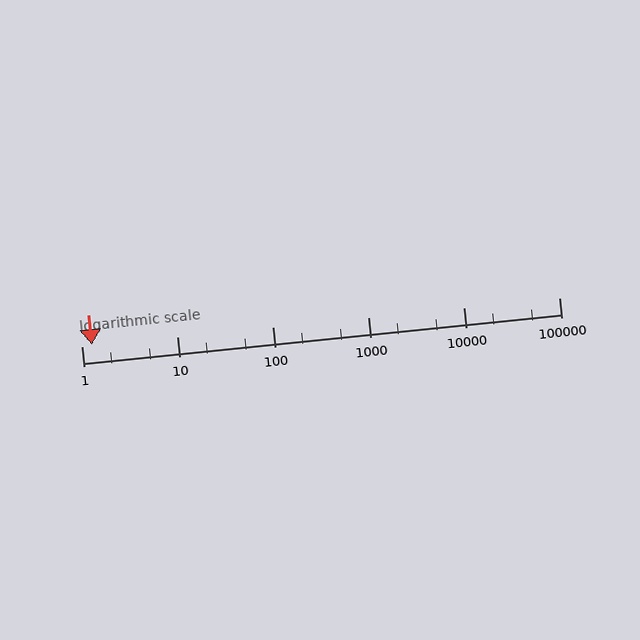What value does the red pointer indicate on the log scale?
The pointer indicates approximately 1.3.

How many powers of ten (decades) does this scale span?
The scale spans 5 decades, from 1 to 100000.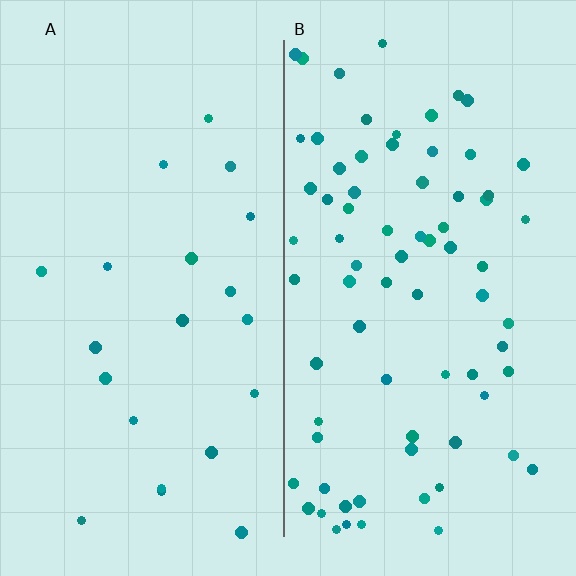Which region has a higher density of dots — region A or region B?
B (the right).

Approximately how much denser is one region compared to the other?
Approximately 3.5× — region B over region A.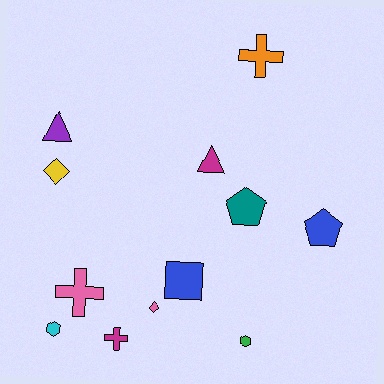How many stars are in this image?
There are no stars.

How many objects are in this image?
There are 12 objects.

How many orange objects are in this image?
There is 1 orange object.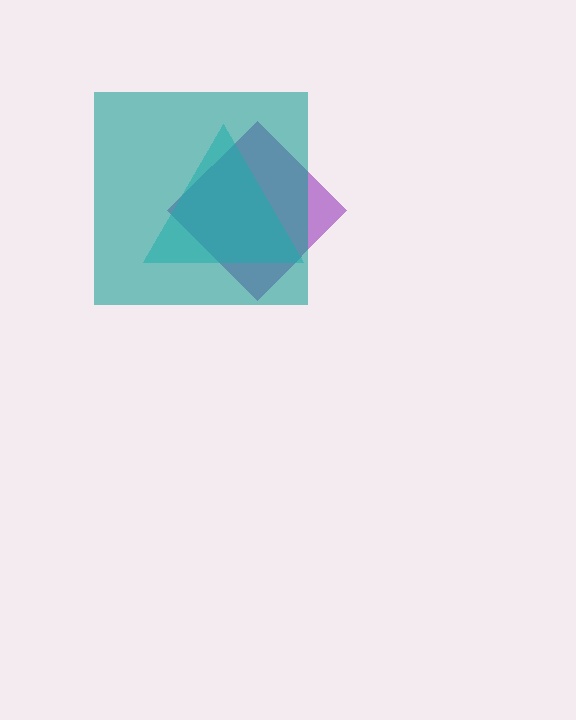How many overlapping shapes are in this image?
There are 3 overlapping shapes in the image.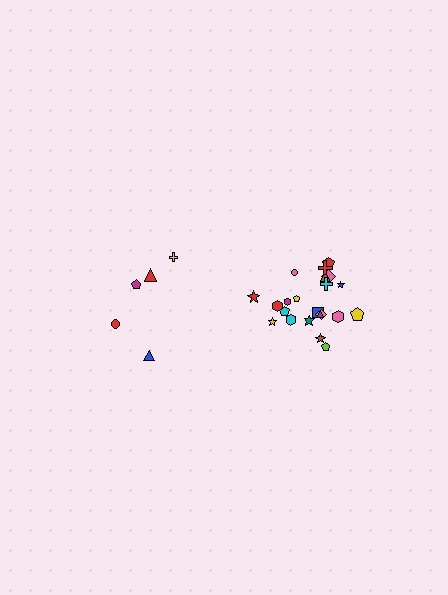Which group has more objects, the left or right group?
The right group.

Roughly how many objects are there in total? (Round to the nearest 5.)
Roughly 25 objects in total.